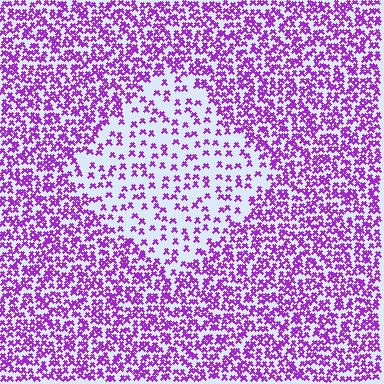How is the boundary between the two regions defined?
The boundary is defined by a change in element density (approximately 2.4x ratio). All elements are the same color, size, and shape.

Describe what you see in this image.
The image contains small purple elements arranged at two different densities. A diamond-shaped region is visible where the elements are less densely packed than the surrounding area.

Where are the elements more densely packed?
The elements are more densely packed outside the diamond boundary.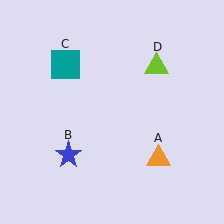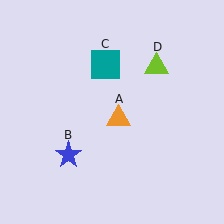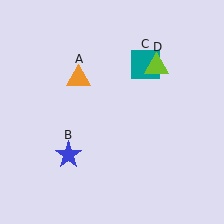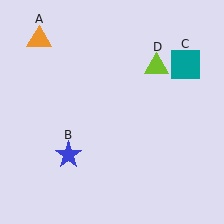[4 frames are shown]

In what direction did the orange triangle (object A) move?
The orange triangle (object A) moved up and to the left.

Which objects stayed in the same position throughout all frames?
Blue star (object B) and lime triangle (object D) remained stationary.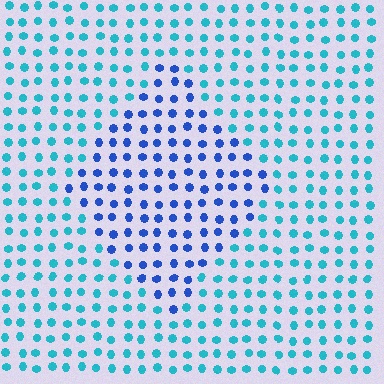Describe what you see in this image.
The image is filled with small cyan elements in a uniform arrangement. A diamond-shaped region is visible where the elements are tinted to a slightly different hue, forming a subtle color boundary.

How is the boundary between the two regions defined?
The boundary is defined purely by a slight shift in hue (about 39 degrees). Spacing, size, and orientation are identical on both sides.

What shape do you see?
I see a diamond.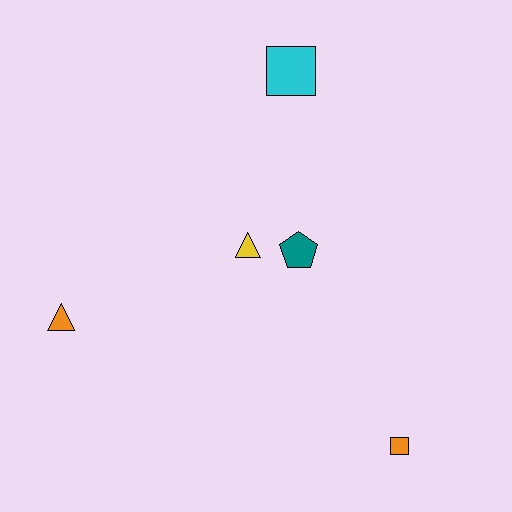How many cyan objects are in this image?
There is 1 cyan object.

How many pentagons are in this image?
There is 1 pentagon.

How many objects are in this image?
There are 5 objects.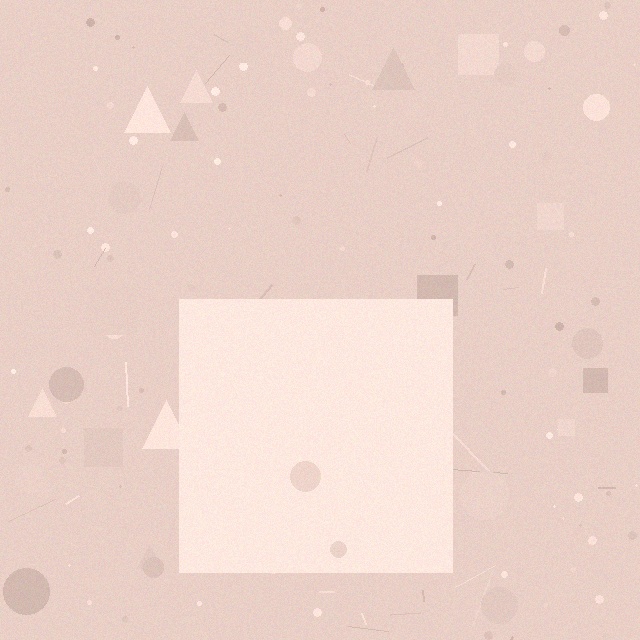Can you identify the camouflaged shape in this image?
The camouflaged shape is a square.